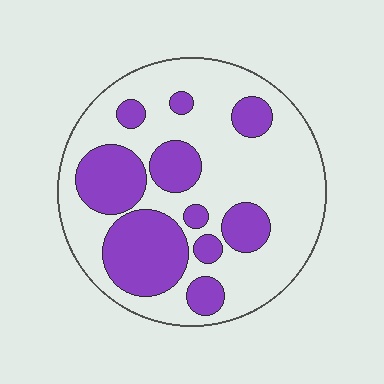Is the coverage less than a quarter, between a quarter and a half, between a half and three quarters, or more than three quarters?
Between a quarter and a half.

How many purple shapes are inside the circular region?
10.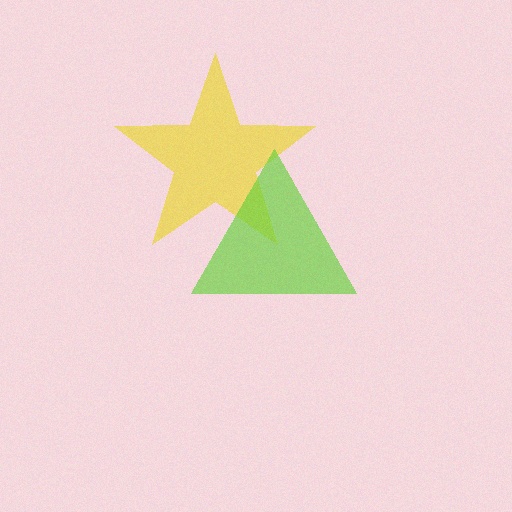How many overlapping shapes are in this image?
There are 2 overlapping shapes in the image.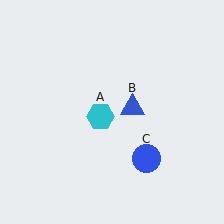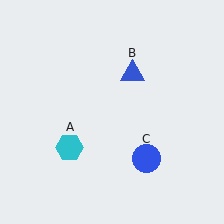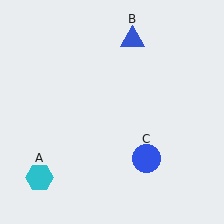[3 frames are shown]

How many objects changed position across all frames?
2 objects changed position: cyan hexagon (object A), blue triangle (object B).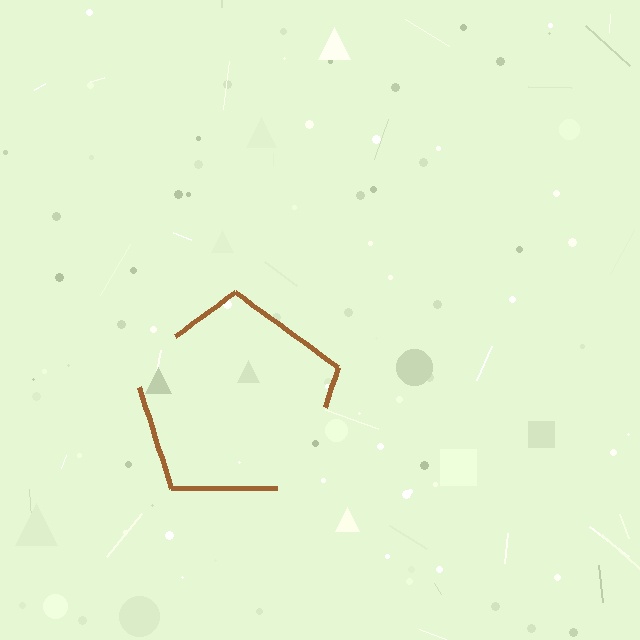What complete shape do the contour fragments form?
The contour fragments form a pentagon.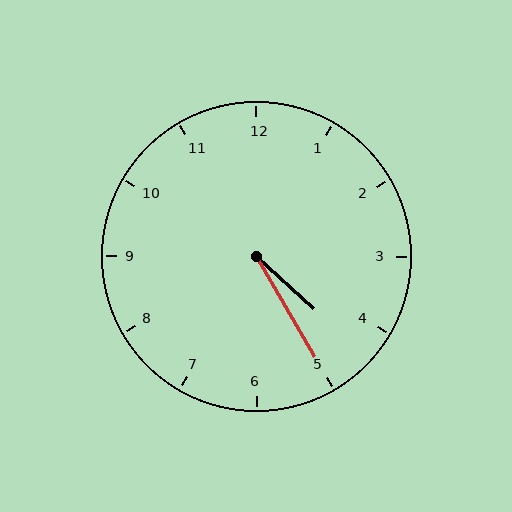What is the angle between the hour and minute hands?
Approximately 18 degrees.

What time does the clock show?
4:25.